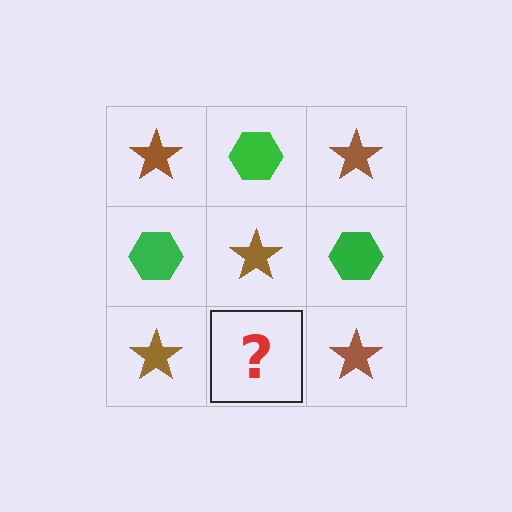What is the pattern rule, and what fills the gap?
The rule is that it alternates brown star and green hexagon in a checkerboard pattern. The gap should be filled with a green hexagon.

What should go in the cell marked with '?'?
The missing cell should contain a green hexagon.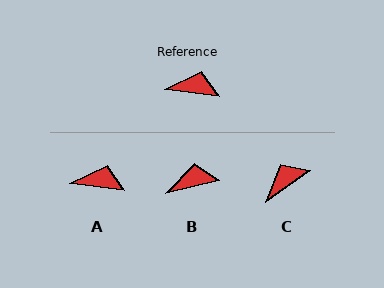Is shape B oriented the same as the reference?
No, it is off by about 20 degrees.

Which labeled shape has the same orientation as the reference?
A.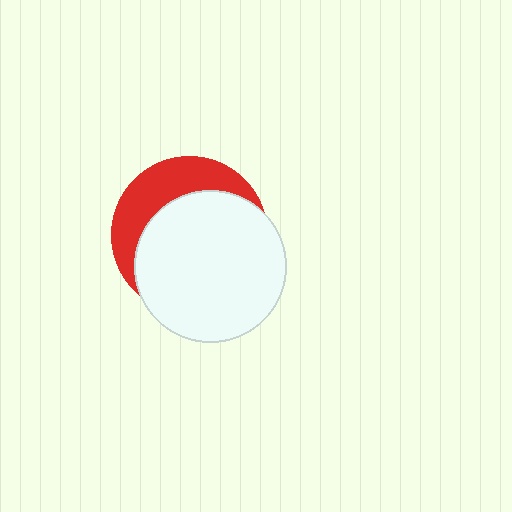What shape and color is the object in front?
The object in front is a white circle.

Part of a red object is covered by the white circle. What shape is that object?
It is a circle.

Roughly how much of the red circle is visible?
A small part of it is visible (roughly 33%).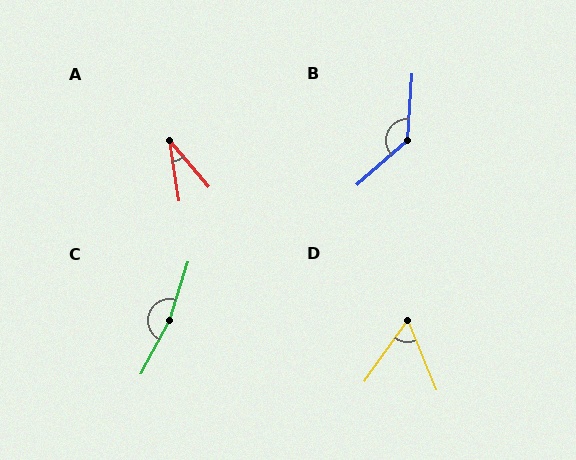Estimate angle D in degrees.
Approximately 57 degrees.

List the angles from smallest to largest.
A (32°), D (57°), B (135°), C (169°).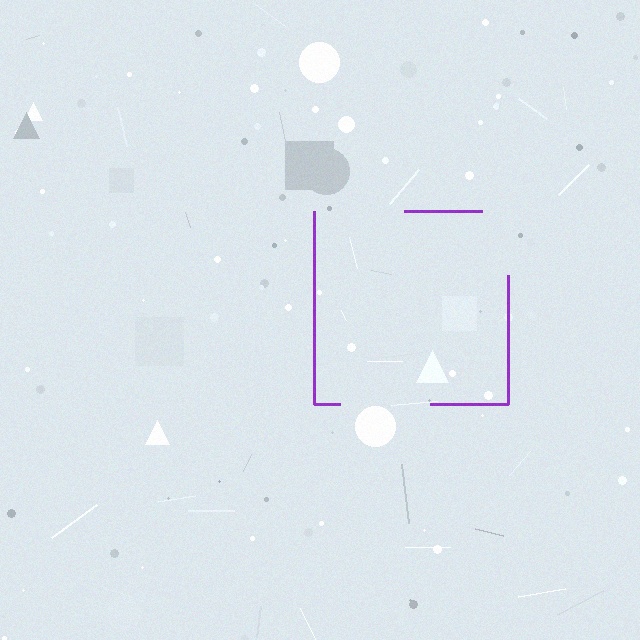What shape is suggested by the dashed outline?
The dashed outline suggests a square.